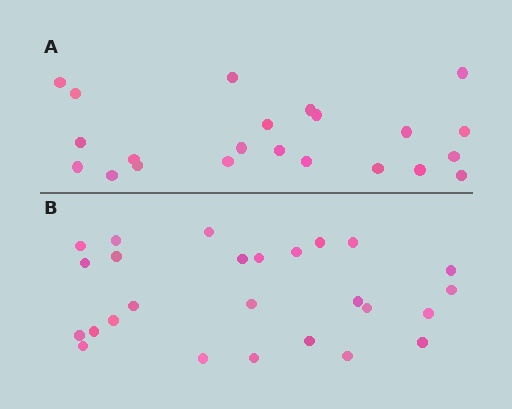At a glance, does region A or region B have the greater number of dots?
Region B (the bottom region) has more dots.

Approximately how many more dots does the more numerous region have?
Region B has about 4 more dots than region A.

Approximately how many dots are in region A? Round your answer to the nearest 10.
About 20 dots. (The exact count is 22, which rounds to 20.)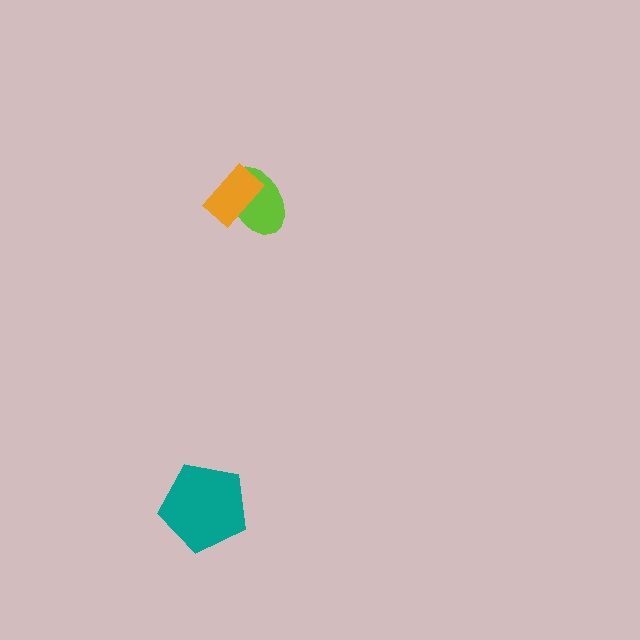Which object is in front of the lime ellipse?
The orange rectangle is in front of the lime ellipse.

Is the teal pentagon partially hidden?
No, no other shape covers it.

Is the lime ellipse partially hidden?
Yes, it is partially covered by another shape.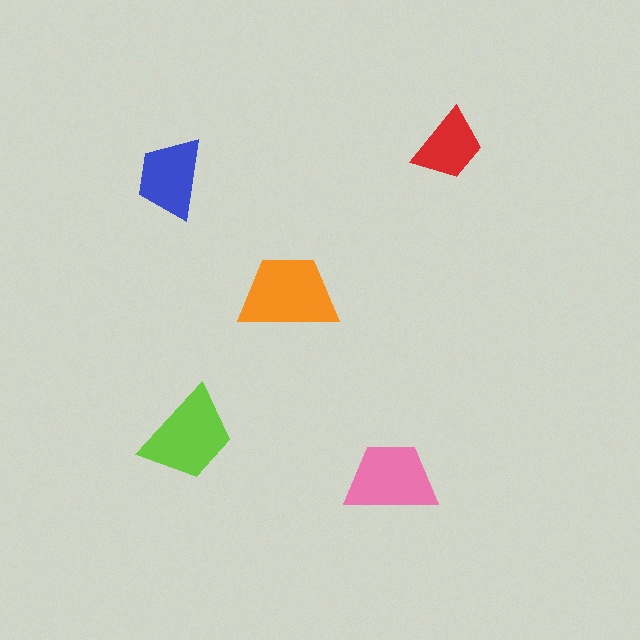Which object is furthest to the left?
The blue trapezoid is leftmost.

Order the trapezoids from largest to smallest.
the orange one, the lime one, the pink one, the blue one, the red one.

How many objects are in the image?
There are 5 objects in the image.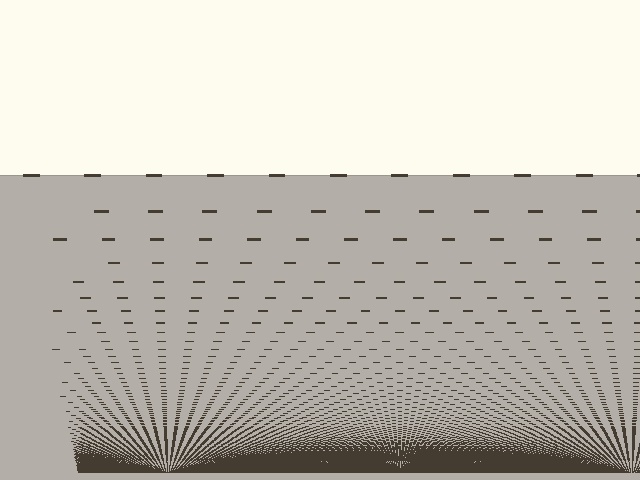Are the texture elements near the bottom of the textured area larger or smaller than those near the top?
Smaller. The gradient is inverted — elements near the bottom are smaller and denser.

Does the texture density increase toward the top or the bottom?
Density increases toward the bottom.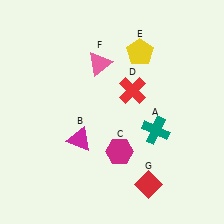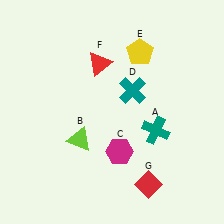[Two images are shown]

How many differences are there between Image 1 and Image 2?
There are 3 differences between the two images.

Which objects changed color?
B changed from magenta to lime. D changed from red to teal. F changed from pink to red.